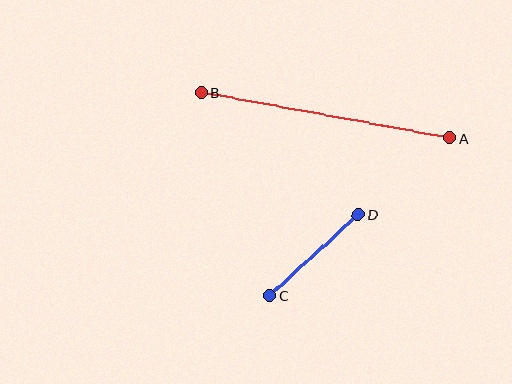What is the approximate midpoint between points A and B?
The midpoint is at approximately (326, 115) pixels.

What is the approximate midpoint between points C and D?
The midpoint is at approximately (314, 255) pixels.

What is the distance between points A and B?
The distance is approximately 253 pixels.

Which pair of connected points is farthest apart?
Points A and B are farthest apart.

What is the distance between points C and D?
The distance is approximately 120 pixels.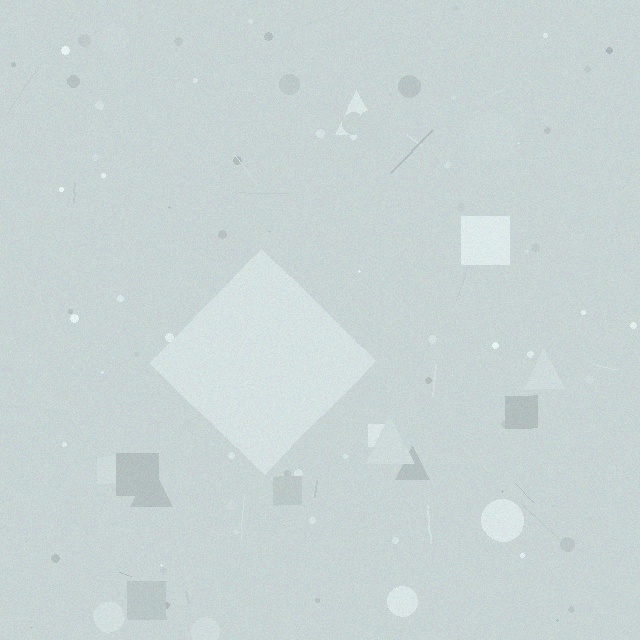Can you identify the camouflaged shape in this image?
The camouflaged shape is a diamond.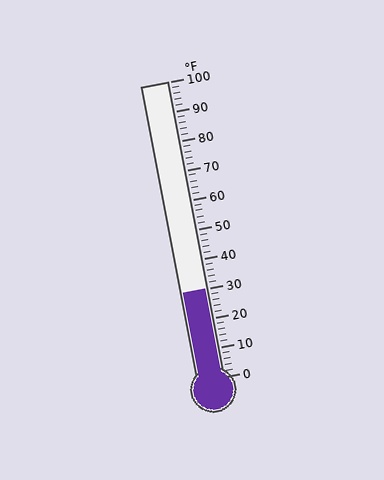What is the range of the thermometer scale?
The thermometer scale ranges from 0°F to 100°F.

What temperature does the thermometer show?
The thermometer shows approximately 30°F.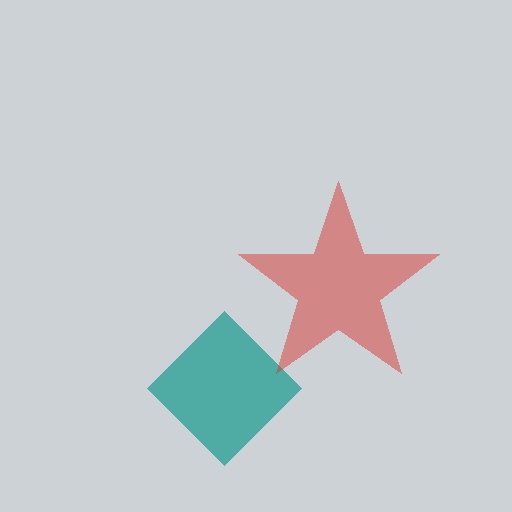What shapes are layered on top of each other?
The layered shapes are: a teal diamond, a red star.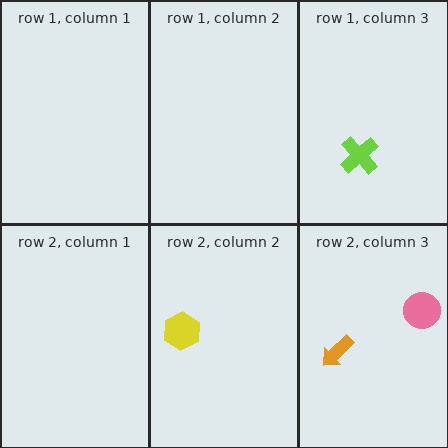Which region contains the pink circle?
The row 2, column 3 region.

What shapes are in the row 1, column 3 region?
The lime cross.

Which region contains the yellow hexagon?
The row 2, column 2 region.